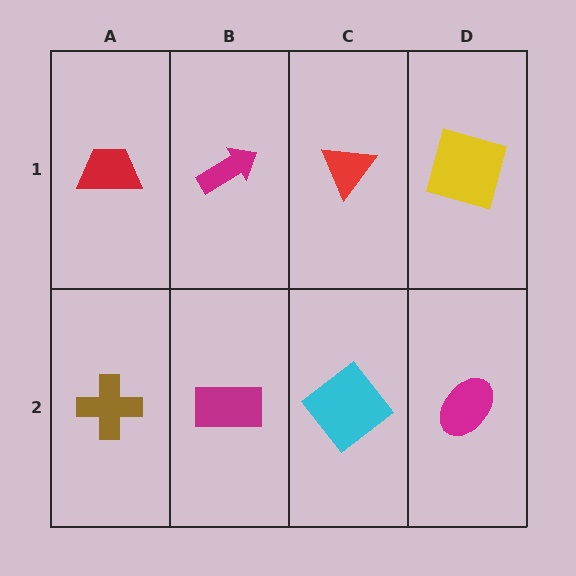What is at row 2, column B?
A magenta rectangle.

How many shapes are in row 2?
4 shapes.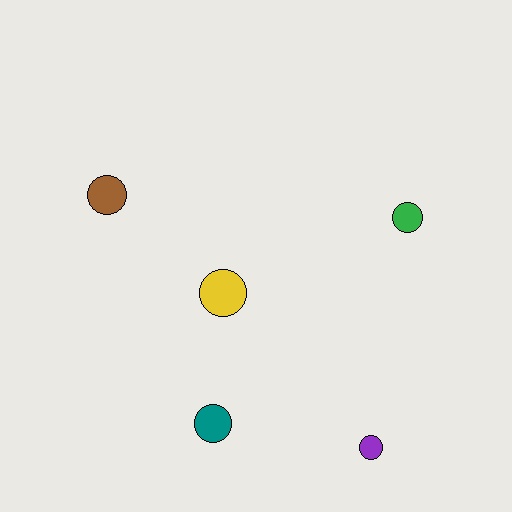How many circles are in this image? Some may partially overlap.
There are 5 circles.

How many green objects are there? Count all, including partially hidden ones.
There is 1 green object.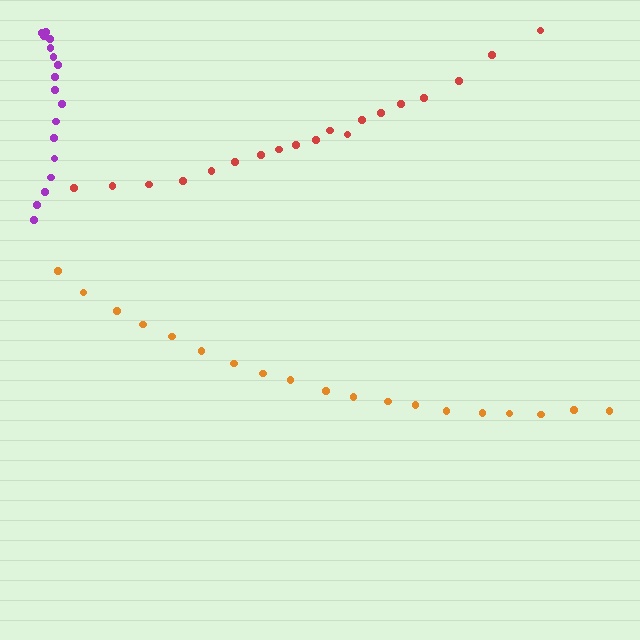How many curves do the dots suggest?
There are 3 distinct paths.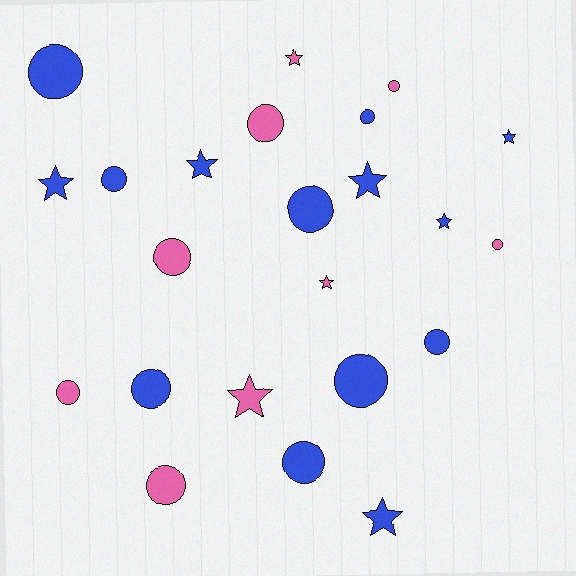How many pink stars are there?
There are 3 pink stars.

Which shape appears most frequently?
Circle, with 14 objects.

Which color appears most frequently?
Blue, with 14 objects.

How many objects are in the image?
There are 23 objects.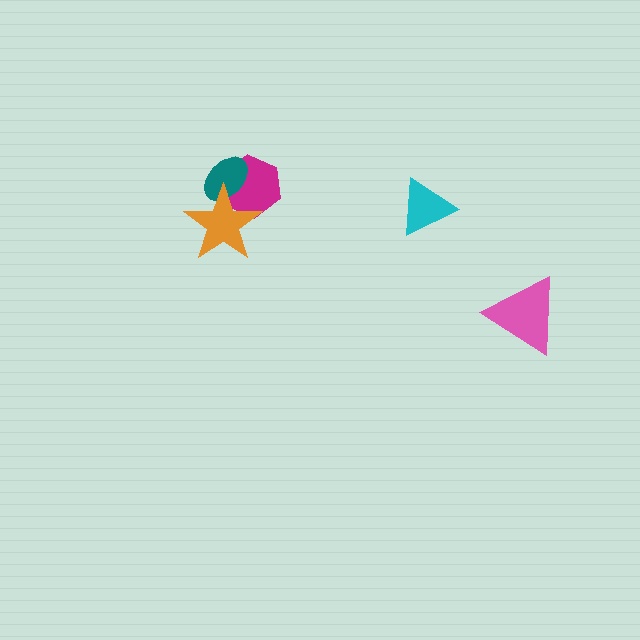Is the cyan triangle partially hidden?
No, no other shape covers it.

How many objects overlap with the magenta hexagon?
2 objects overlap with the magenta hexagon.